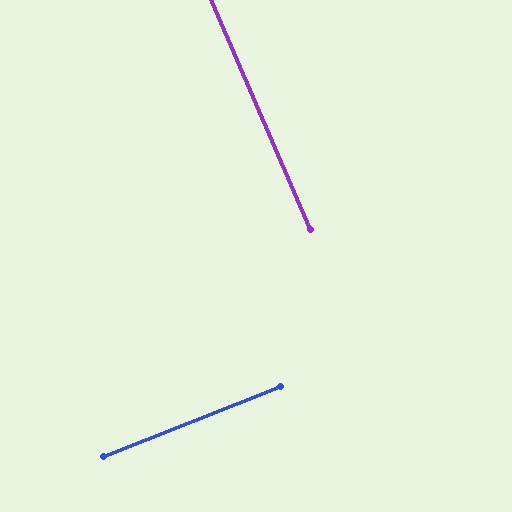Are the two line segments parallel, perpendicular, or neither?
Perpendicular — they meet at approximately 88°.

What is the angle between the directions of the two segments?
Approximately 88 degrees.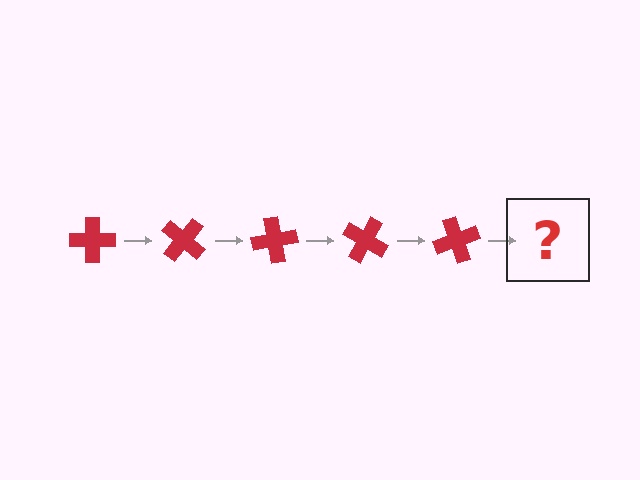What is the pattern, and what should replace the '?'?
The pattern is that the cross rotates 40 degrees each step. The '?' should be a red cross rotated 200 degrees.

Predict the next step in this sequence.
The next step is a red cross rotated 200 degrees.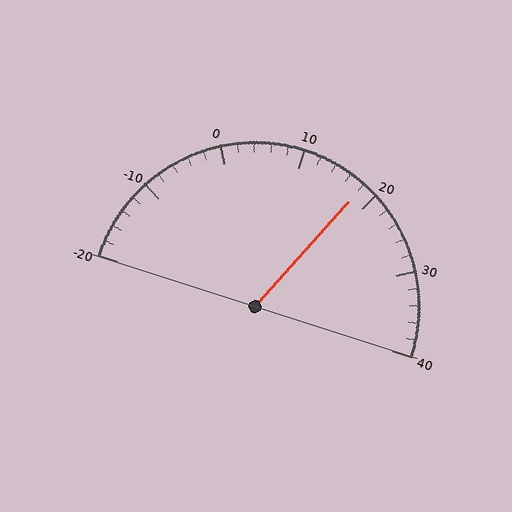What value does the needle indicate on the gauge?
The needle indicates approximately 18.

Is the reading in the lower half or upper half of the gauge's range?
The reading is in the upper half of the range (-20 to 40).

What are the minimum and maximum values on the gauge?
The gauge ranges from -20 to 40.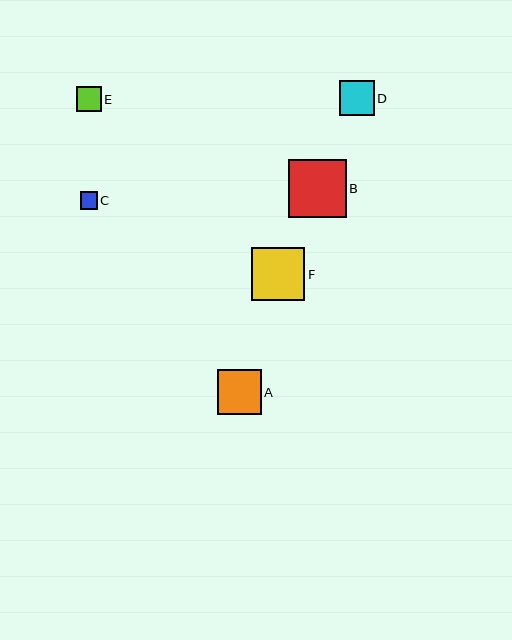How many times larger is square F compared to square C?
Square F is approximately 3.1 times the size of square C.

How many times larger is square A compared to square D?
Square A is approximately 1.3 times the size of square D.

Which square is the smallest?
Square C is the smallest with a size of approximately 17 pixels.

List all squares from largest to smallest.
From largest to smallest: B, F, A, D, E, C.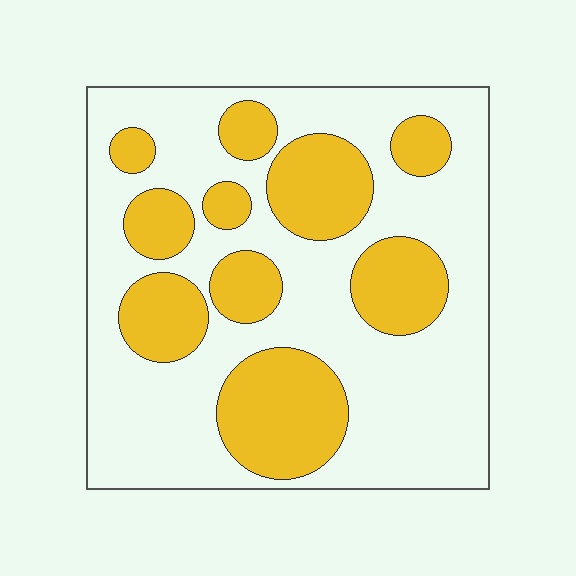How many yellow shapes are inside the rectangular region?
10.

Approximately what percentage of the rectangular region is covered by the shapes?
Approximately 35%.